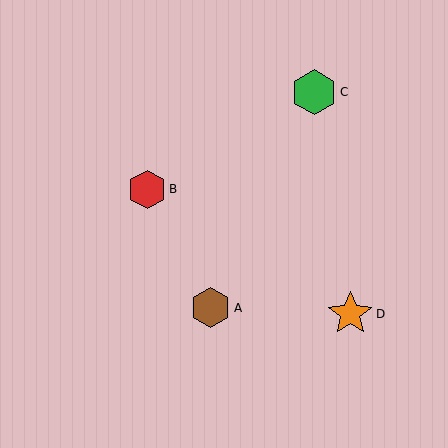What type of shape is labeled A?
Shape A is a brown hexagon.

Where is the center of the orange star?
The center of the orange star is at (350, 314).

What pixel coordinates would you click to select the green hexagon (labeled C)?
Click at (314, 92) to select the green hexagon C.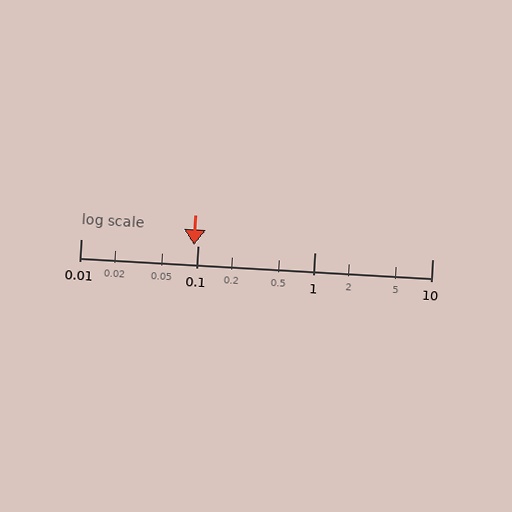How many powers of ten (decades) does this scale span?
The scale spans 3 decades, from 0.01 to 10.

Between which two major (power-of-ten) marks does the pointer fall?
The pointer is between 0.01 and 0.1.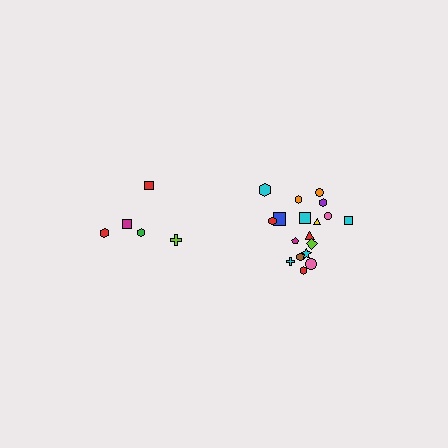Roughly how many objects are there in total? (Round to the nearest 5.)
Roughly 25 objects in total.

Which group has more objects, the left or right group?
The right group.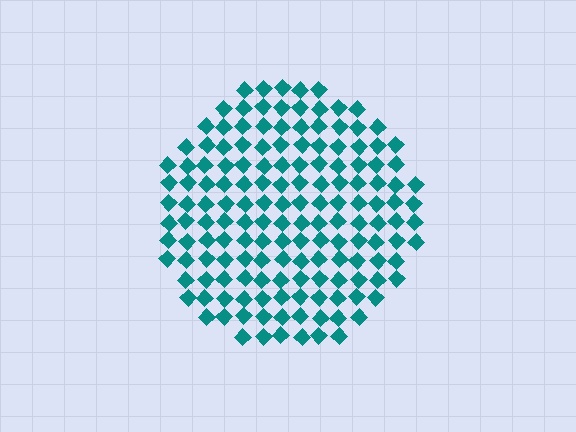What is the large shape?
The large shape is a circle.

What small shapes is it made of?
It is made of small diamonds.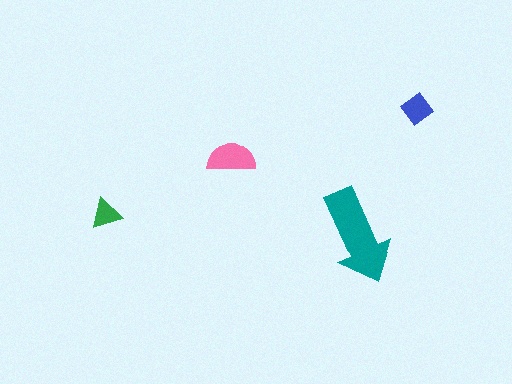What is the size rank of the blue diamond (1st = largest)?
3rd.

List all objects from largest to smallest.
The teal arrow, the pink semicircle, the blue diamond, the green triangle.